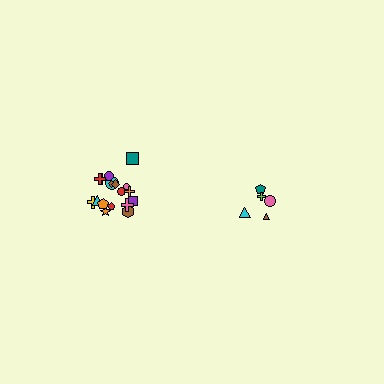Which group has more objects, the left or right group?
The left group.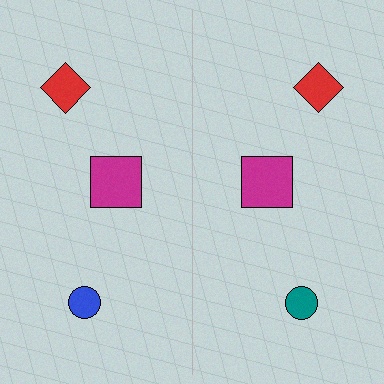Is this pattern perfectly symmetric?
No, the pattern is not perfectly symmetric. The teal circle on the right side breaks the symmetry — its mirror counterpart is blue.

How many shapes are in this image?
There are 6 shapes in this image.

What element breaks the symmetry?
The teal circle on the right side breaks the symmetry — its mirror counterpart is blue.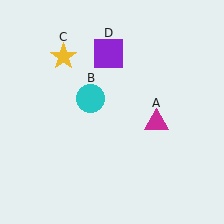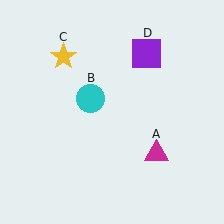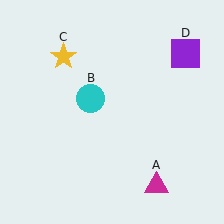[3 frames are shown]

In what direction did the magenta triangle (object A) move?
The magenta triangle (object A) moved down.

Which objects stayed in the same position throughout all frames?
Cyan circle (object B) and yellow star (object C) remained stationary.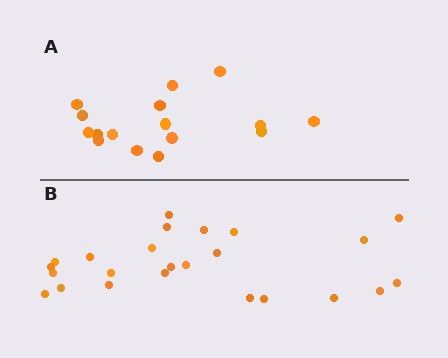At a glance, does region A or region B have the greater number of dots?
Region B (the bottom region) has more dots.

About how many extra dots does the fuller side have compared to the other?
Region B has roughly 8 or so more dots than region A.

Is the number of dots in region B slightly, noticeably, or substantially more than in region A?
Region B has substantially more. The ratio is roughly 1.5 to 1.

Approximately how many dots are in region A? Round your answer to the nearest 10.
About 20 dots. (The exact count is 16, which rounds to 20.)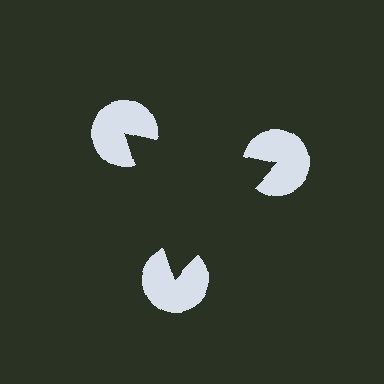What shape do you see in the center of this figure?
An illusory triangle — its edges are inferred from the aligned wedge cuts in the pac-man discs, not physically drawn.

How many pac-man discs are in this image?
There are 3 — one at each vertex of the illusory triangle.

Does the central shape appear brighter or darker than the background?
It typically appears slightly darker than the background, even though no actual brightness change is drawn.